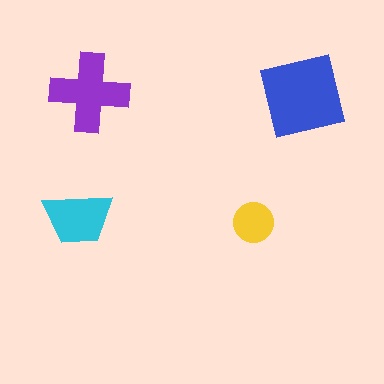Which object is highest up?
The purple cross is topmost.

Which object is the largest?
The blue square.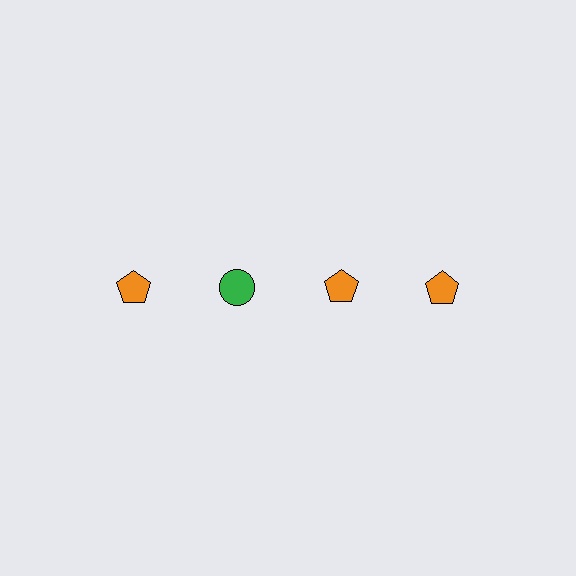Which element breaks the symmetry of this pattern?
The green circle in the top row, second from left column breaks the symmetry. All other shapes are orange pentagons.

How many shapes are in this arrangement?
There are 4 shapes arranged in a grid pattern.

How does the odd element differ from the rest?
It differs in both color (green instead of orange) and shape (circle instead of pentagon).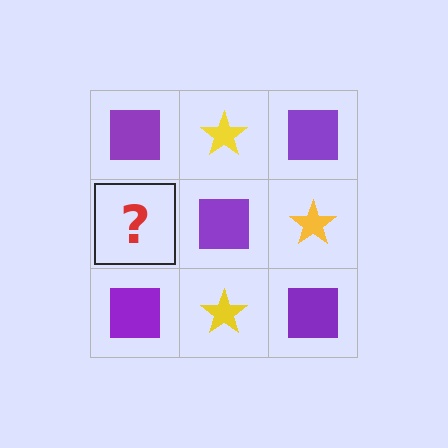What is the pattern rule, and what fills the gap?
The rule is that it alternates purple square and yellow star in a checkerboard pattern. The gap should be filled with a yellow star.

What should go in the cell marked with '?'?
The missing cell should contain a yellow star.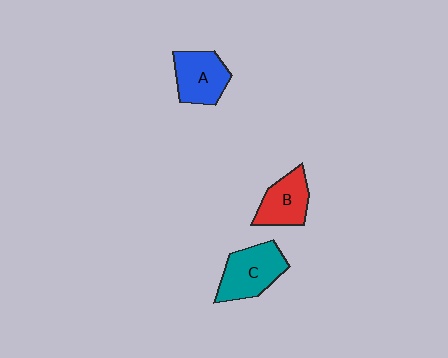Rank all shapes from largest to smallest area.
From largest to smallest: C (teal), A (blue), B (red).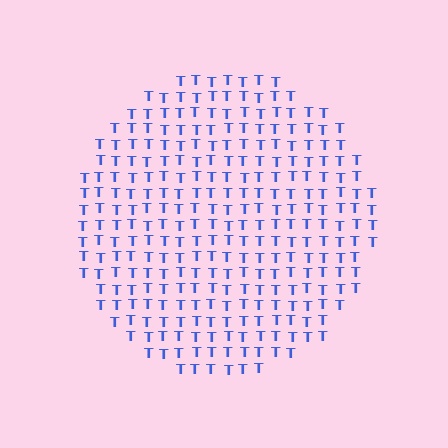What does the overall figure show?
The overall figure shows a circle.